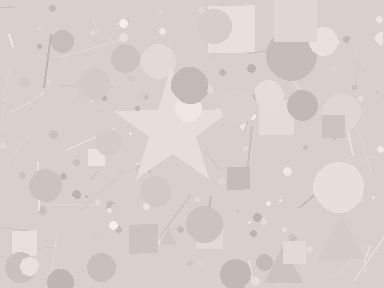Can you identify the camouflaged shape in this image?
The camouflaged shape is a star.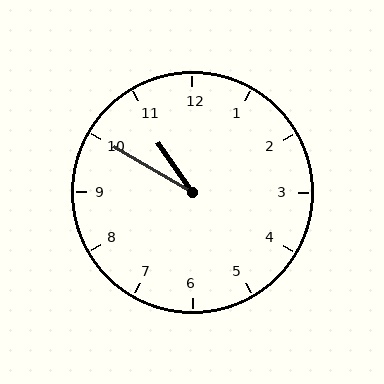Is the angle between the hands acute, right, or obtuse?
It is acute.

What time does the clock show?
10:50.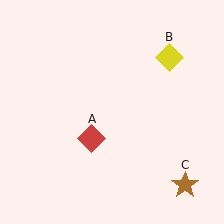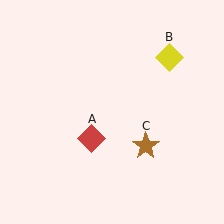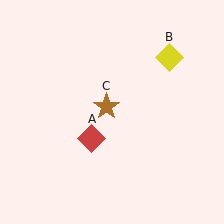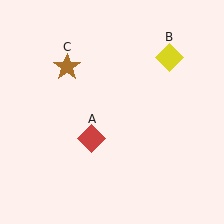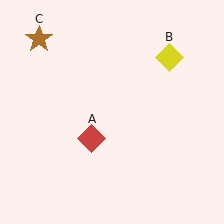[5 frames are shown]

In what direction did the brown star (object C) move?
The brown star (object C) moved up and to the left.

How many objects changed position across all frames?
1 object changed position: brown star (object C).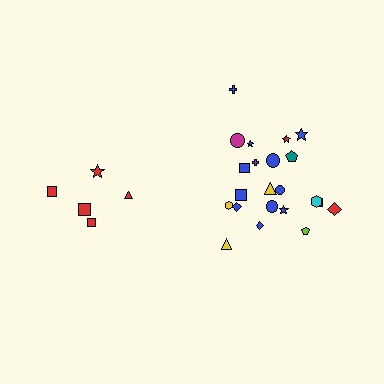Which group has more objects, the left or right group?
The right group.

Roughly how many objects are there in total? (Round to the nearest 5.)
Roughly 25 objects in total.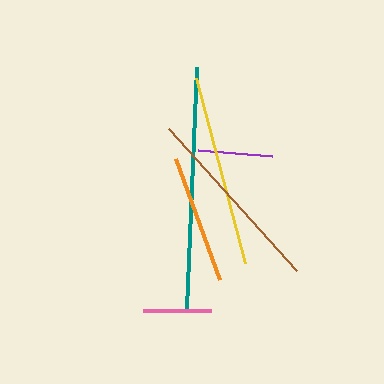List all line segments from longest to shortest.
From longest to shortest: teal, yellow, brown, orange, purple, pink.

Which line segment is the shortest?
The pink line is the shortest at approximately 68 pixels.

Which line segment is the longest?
The teal line is the longest at approximately 241 pixels.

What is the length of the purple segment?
The purple segment is approximately 75 pixels long.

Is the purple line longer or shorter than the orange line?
The orange line is longer than the purple line.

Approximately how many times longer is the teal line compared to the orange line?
The teal line is approximately 1.9 times the length of the orange line.